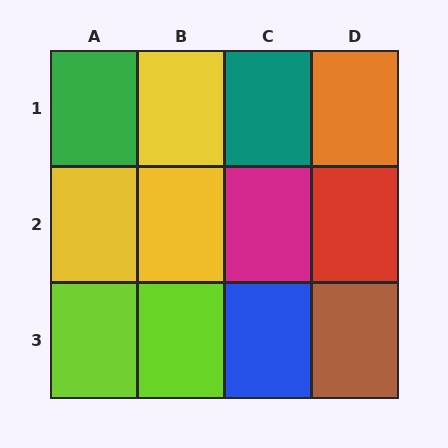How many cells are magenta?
1 cell is magenta.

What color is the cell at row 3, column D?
Brown.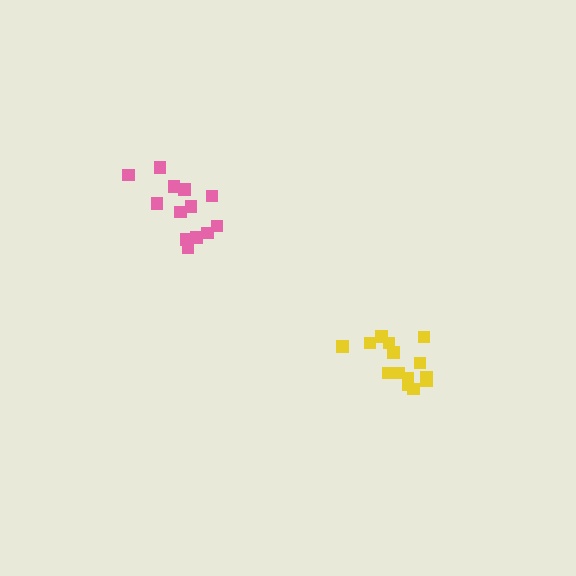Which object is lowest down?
The yellow cluster is bottommost.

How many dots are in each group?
Group 1: 14 dots, Group 2: 13 dots (27 total).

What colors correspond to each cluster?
The clusters are colored: yellow, pink.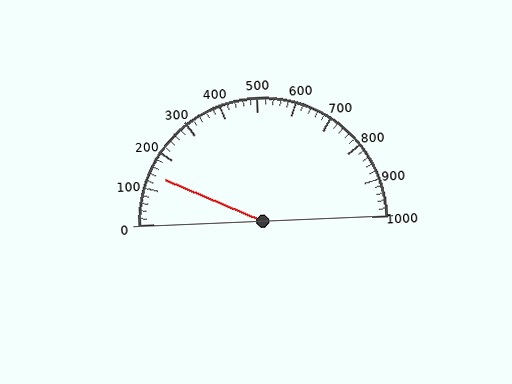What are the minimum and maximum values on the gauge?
The gauge ranges from 0 to 1000.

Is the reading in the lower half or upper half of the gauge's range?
The reading is in the lower half of the range (0 to 1000).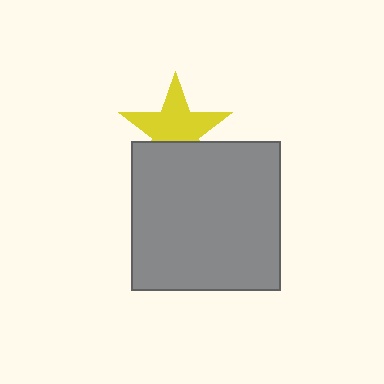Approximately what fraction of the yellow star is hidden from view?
Roughly 33% of the yellow star is hidden behind the gray square.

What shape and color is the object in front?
The object in front is a gray square.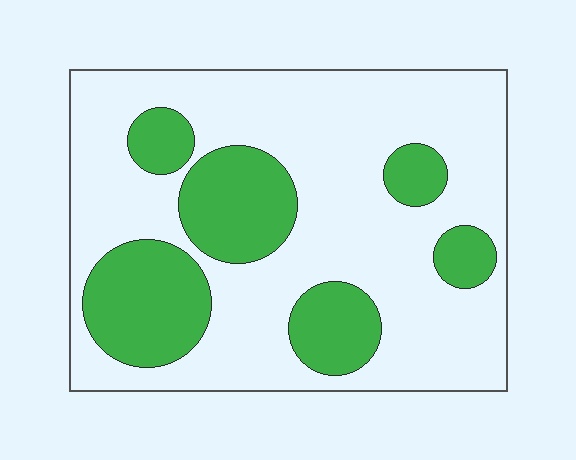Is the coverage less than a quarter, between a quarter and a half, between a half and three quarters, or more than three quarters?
Between a quarter and a half.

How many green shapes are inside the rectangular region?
6.